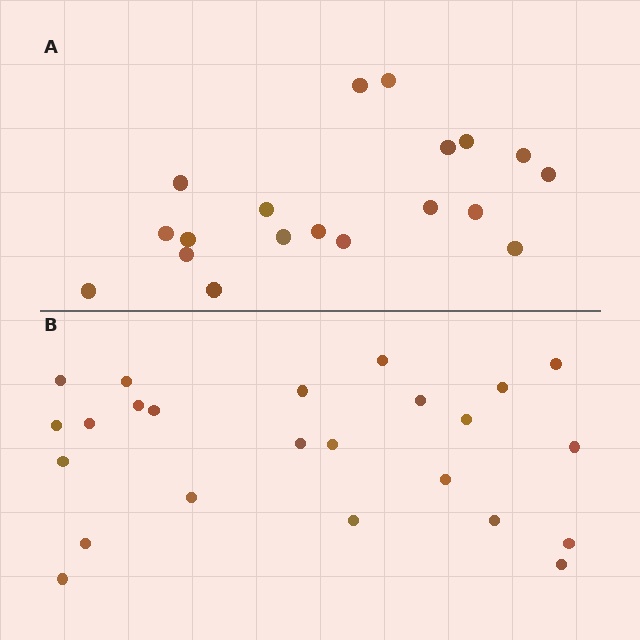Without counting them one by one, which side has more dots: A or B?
Region B (the bottom region) has more dots.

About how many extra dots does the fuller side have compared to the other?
Region B has about 5 more dots than region A.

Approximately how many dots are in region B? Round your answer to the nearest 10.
About 20 dots. (The exact count is 24, which rounds to 20.)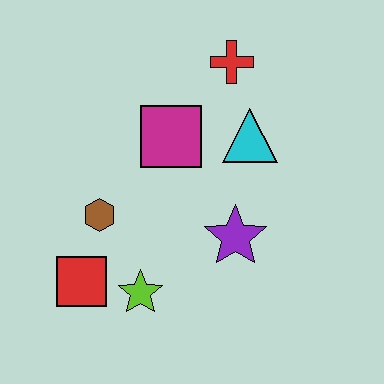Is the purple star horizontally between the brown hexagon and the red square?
No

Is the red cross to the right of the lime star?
Yes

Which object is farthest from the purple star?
The red cross is farthest from the purple star.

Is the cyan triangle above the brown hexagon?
Yes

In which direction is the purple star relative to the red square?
The purple star is to the right of the red square.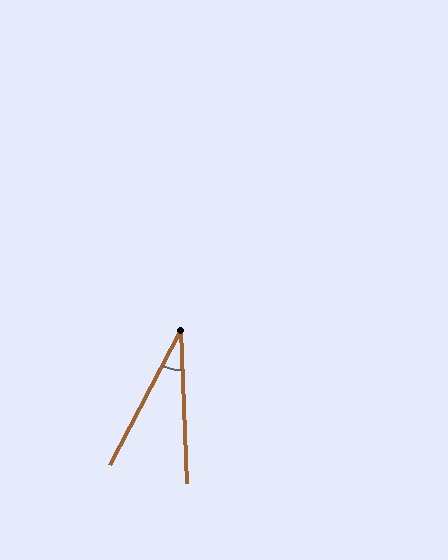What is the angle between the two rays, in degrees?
Approximately 30 degrees.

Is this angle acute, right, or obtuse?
It is acute.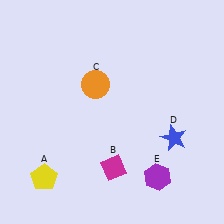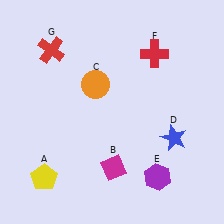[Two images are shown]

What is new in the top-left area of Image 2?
A red cross (G) was added in the top-left area of Image 2.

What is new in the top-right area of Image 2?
A red cross (F) was added in the top-right area of Image 2.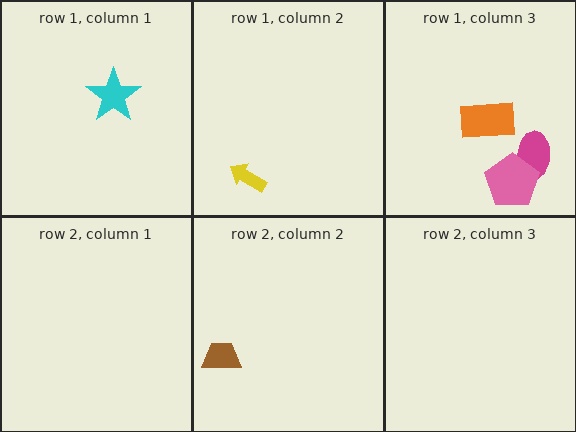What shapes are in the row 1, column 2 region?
The yellow arrow.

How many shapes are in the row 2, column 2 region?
1.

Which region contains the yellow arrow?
The row 1, column 2 region.